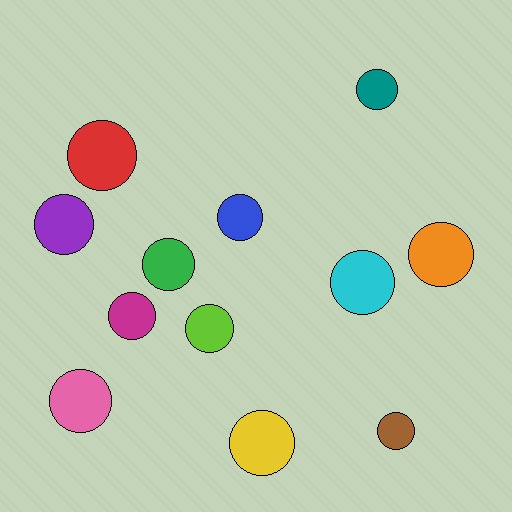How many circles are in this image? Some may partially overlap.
There are 12 circles.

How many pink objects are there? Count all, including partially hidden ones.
There is 1 pink object.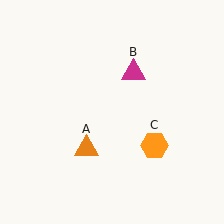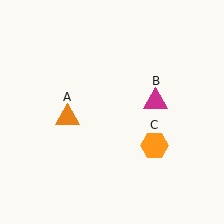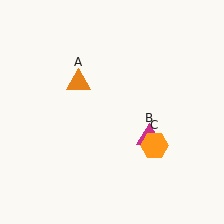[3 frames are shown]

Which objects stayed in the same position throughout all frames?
Orange hexagon (object C) remained stationary.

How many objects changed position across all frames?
2 objects changed position: orange triangle (object A), magenta triangle (object B).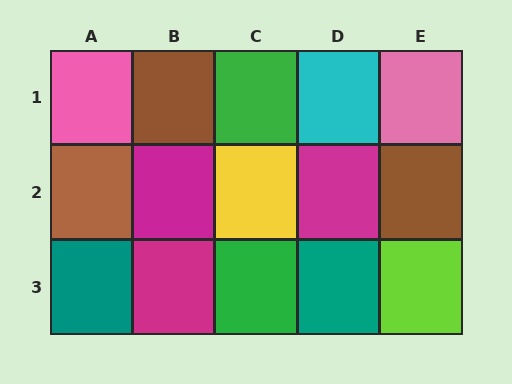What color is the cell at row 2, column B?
Magenta.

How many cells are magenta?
3 cells are magenta.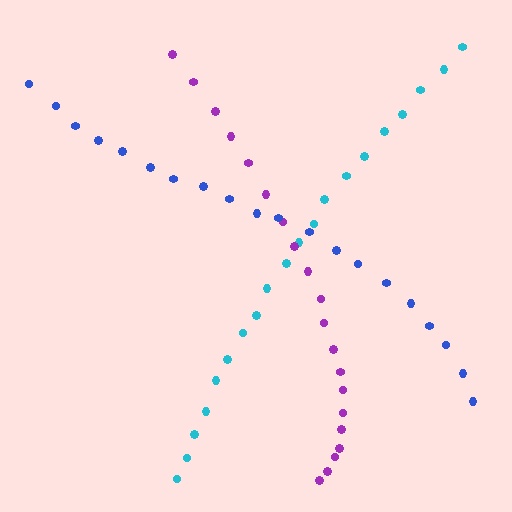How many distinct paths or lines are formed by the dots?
There are 3 distinct paths.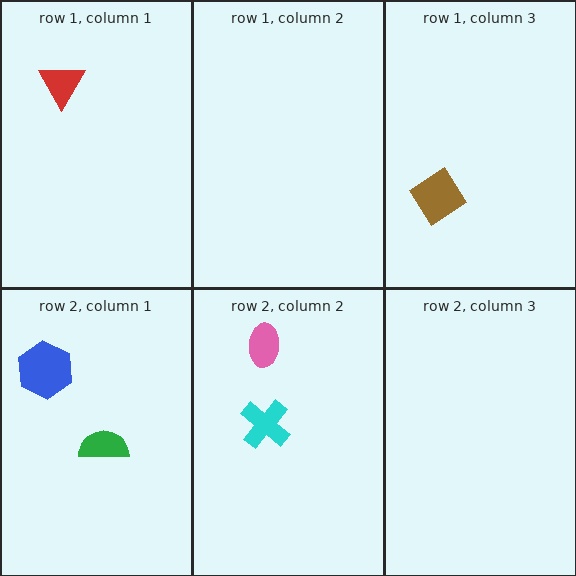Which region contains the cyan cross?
The row 2, column 2 region.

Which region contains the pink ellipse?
The row 2, column 2 region.